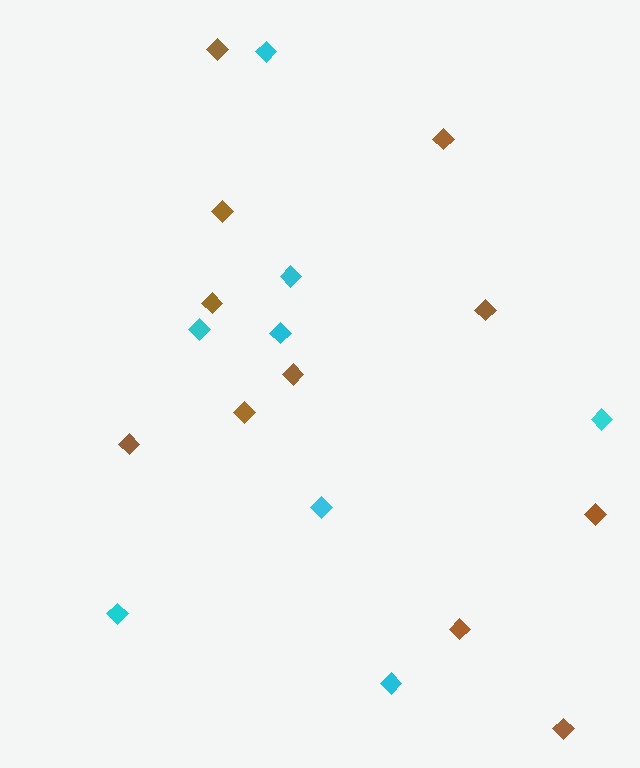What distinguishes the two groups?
There are 2 groups: one group of brown diamonds (11) and one group of cyan diamonds (8).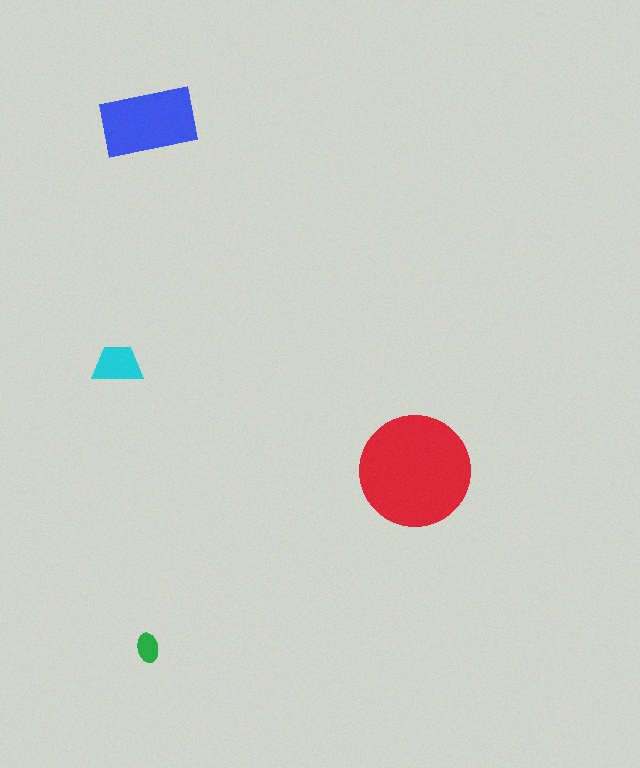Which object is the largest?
The red circle.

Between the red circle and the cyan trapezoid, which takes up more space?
The red circle.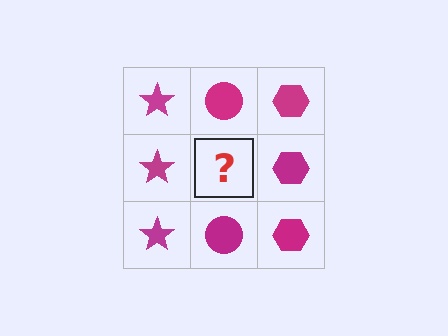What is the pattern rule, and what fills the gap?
The rule is that each column has a consistent shape. The gap should be filled with a magenta circle.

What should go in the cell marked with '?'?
The missing cell should contain a magenta circle.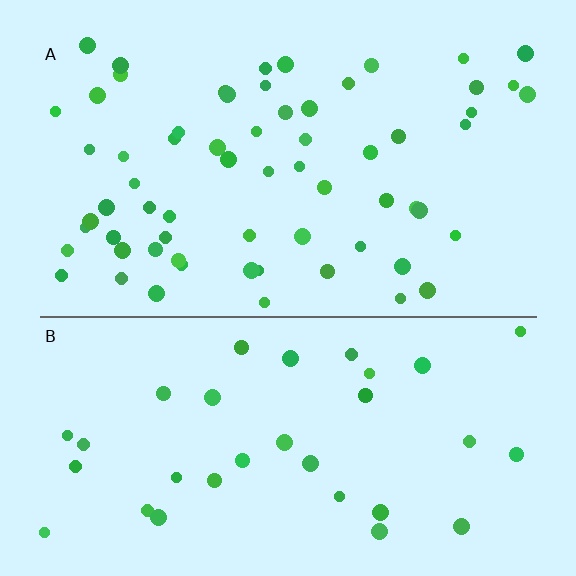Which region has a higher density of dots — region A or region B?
A (the top).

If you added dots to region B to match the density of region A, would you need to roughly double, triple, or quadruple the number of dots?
Approximately double.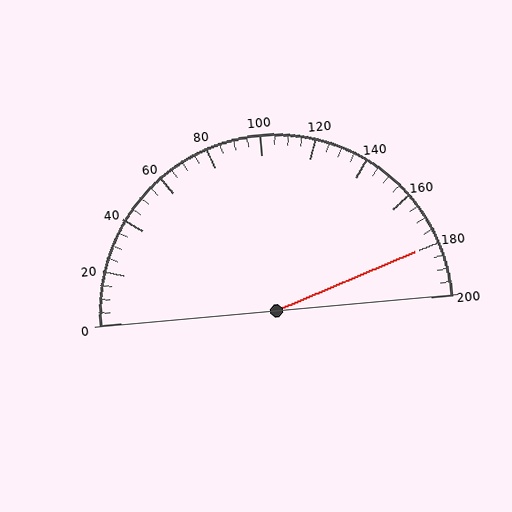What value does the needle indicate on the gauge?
The needle indicates approximately 180.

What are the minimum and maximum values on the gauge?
The gauge ranges from 0 to 200.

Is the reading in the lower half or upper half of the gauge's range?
The reading is in the upper half of the range (0 to 200).